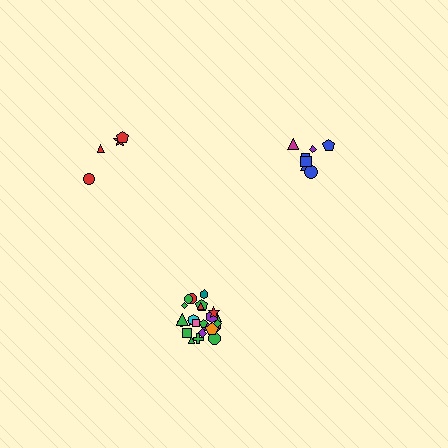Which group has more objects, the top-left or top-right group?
The top-right group.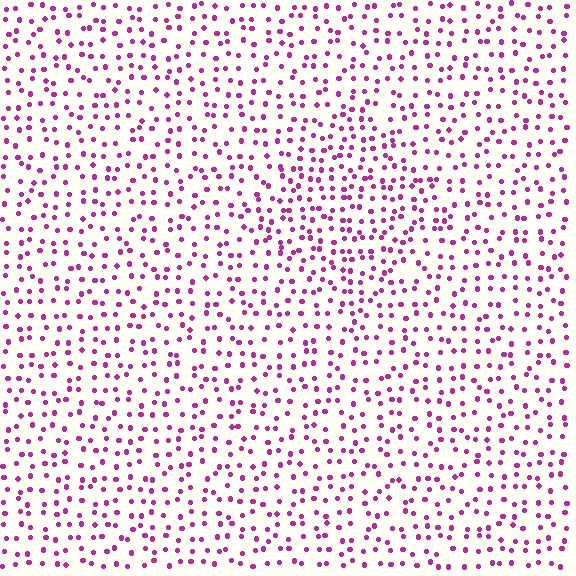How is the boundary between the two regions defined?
The boundary is defined by a change in element density (approximately 1.5x ratio). All elements are the same color, size, and shape.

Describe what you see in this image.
The image contains small magenta elements arranged at two different densities. A diamond-shaped region is visible where the elements are more densely packed than the surrounding area.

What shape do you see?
I see a diamond.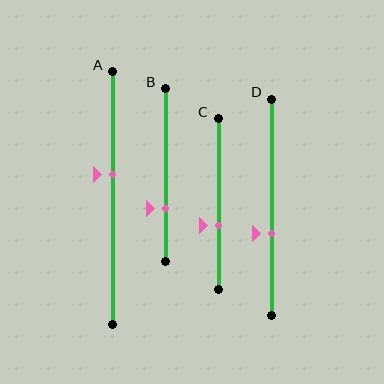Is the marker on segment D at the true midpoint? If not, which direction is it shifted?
No, the marker on segment D is shifted downward by about 12% of the segment length.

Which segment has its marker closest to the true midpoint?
Segment A has its marker closest to the true midpoint.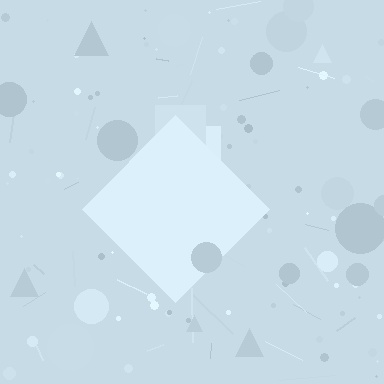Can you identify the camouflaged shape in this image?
The camouflaged shape is a diamond.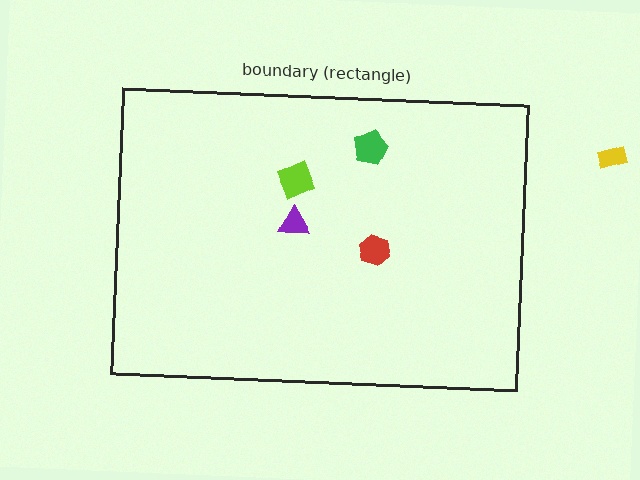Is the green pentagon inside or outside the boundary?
Inside.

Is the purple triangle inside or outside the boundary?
Inside.